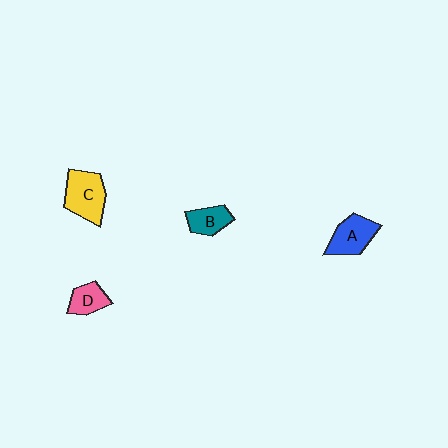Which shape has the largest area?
Shape C (yellow).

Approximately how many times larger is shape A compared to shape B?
Approximately 1.4 times.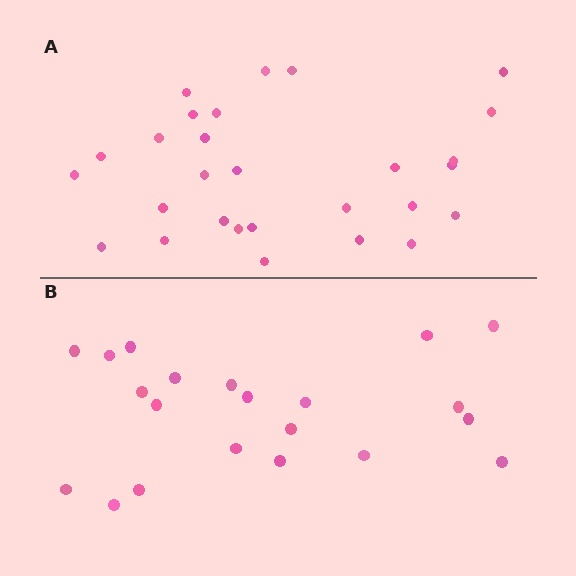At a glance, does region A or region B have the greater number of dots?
Region A (the top region) has more dots.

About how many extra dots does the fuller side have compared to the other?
Region A has roughly 8 or so more dots than region B.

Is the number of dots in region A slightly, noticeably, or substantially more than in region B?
Region A has noticeably more, but not dramatically so. The ratio is roughly 1.3 to 1.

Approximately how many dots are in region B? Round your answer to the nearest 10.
About 20 dots. (The exact count is 21, which rounds to 20.)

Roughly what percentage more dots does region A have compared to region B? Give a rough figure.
About 35% more.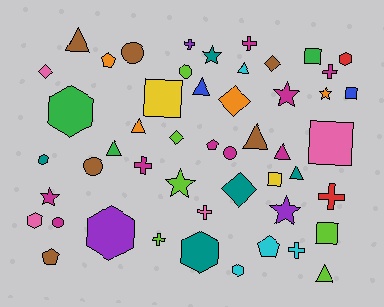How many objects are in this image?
There are 50 objects.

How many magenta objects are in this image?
There are 9 magenta objects.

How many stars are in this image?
There are 6 stars.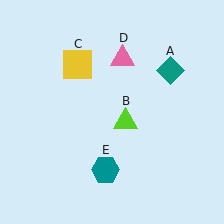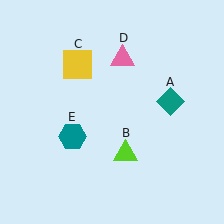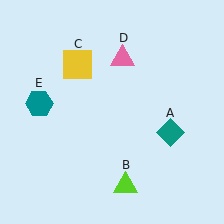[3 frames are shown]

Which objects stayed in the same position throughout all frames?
Yellow square (object C) and pink triangle (object D) remained stationary.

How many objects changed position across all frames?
3 objects changed position: teal diamond (object A), lime triangle (object B), teal hexagon (object E).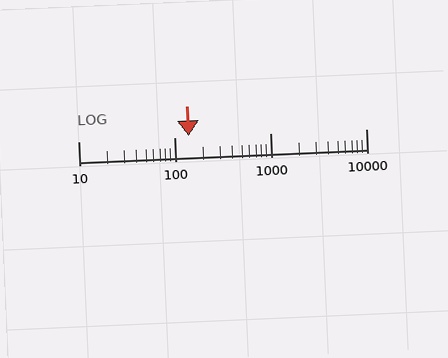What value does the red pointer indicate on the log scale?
The pointer indicates approximately 140.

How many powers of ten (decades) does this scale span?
The scale spans 3 decades, from 10 to 10000.